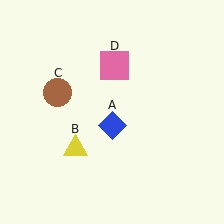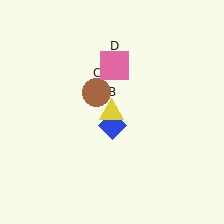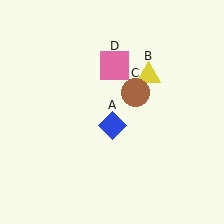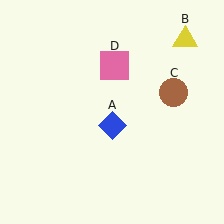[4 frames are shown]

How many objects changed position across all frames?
2 objects changed position: yellow triangle (object B), brown circle (object C).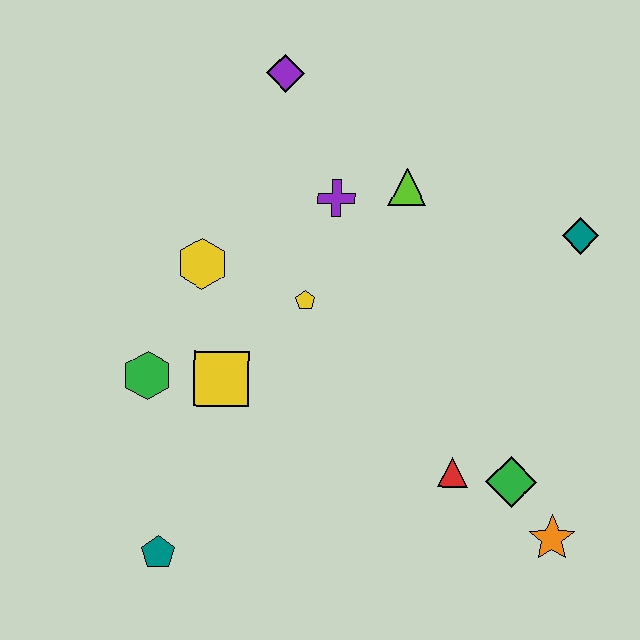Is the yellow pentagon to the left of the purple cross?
Yes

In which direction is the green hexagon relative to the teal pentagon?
The green hexagon is above the teal pentagon.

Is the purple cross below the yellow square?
No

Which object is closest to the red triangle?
The green diamond is closest to the red triangle.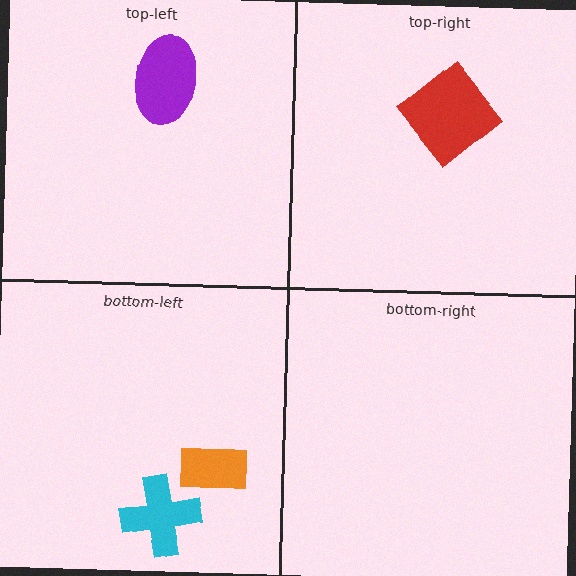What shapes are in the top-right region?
The red diamond.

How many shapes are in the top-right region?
1.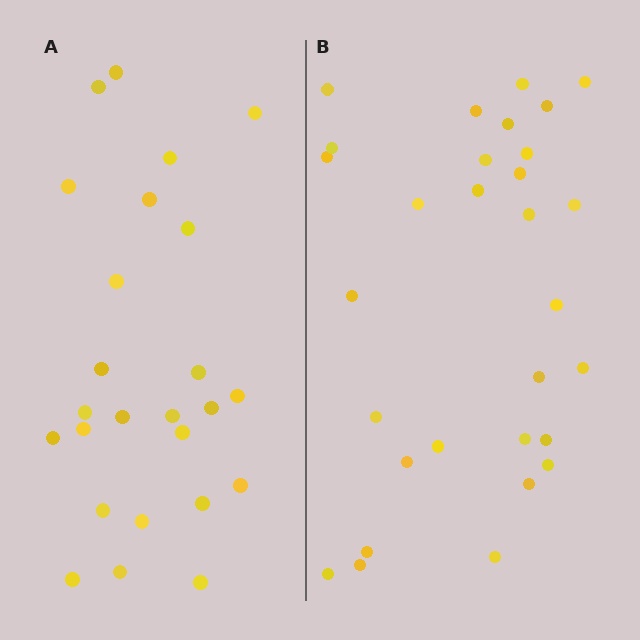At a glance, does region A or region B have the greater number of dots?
Region B (the right region) has more dots.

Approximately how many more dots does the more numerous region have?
Region B has about 5 more dots than region A.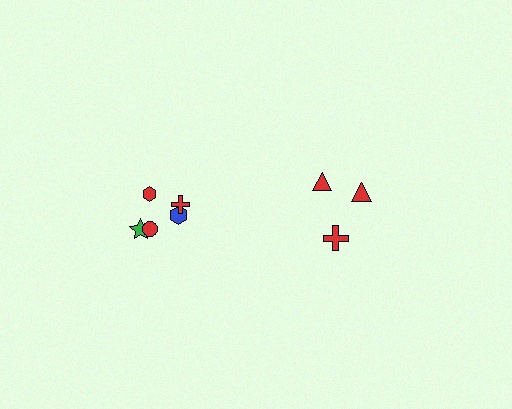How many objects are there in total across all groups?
There are 8 objects.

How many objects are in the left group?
There are 5 objects.